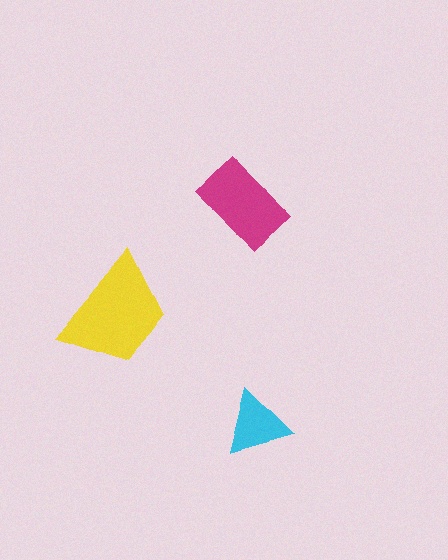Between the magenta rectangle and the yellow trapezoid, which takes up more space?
The yellow trapezoid.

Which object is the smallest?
The cyan triangle.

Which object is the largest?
The yellow trapezoid.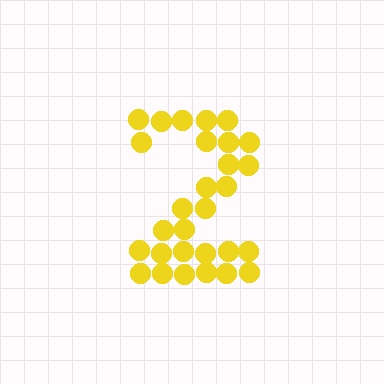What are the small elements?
The small elements are circles.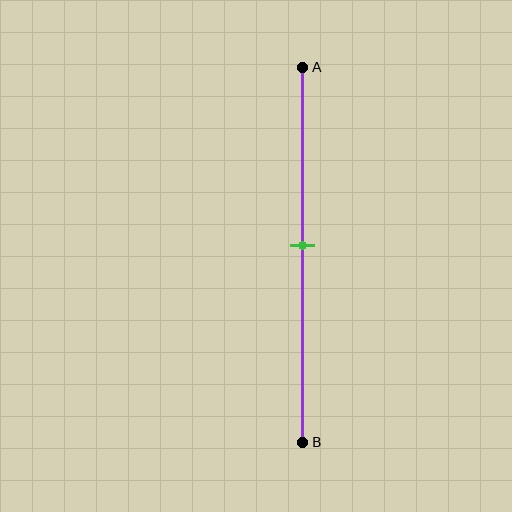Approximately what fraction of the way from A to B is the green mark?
The green mark is approximately 50% of the way from A to B.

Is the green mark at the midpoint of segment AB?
Yes, the mark is approximately at the midpoint.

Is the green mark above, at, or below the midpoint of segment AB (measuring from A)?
The green mark is approximately at the midpoint of segment AB.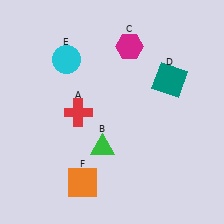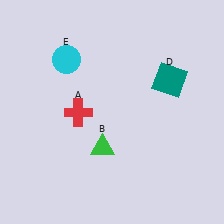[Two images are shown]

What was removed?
The orange square (F), the magenta hexagon (C) were removed in Image 2.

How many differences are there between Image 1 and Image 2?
There are 2 differences between the two images.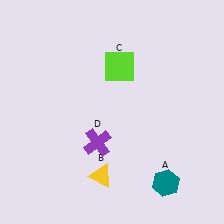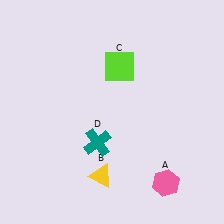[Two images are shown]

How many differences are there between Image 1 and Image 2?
There are 2 differences between the two images.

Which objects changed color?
A changed from teal to pink. D changed from purple to teal.